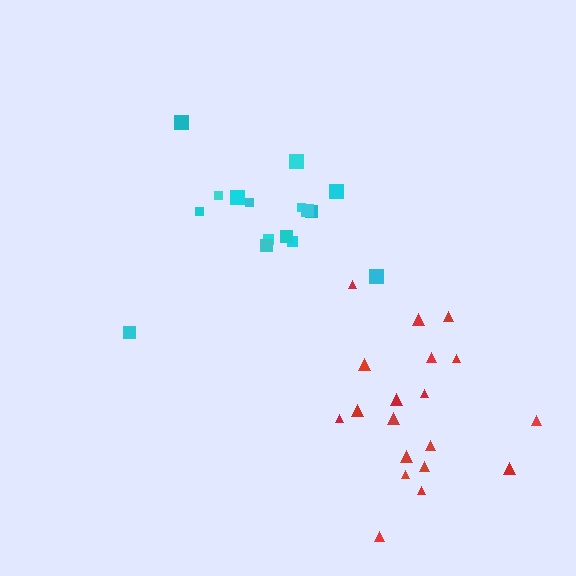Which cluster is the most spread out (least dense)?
Red.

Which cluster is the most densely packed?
Cyan.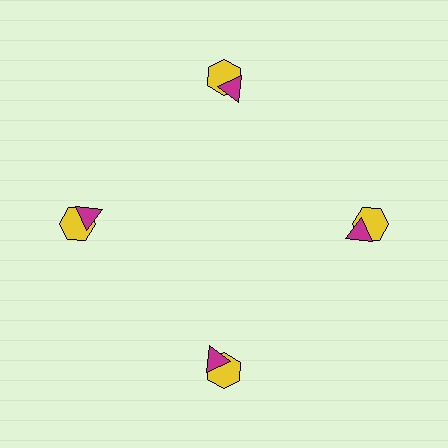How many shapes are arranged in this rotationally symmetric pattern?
There are 8 shapes, arranged in 4 groups of 2.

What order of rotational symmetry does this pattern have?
This pattern has 4-fold rotational symmetry.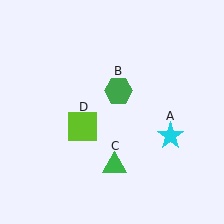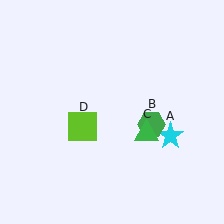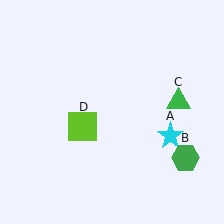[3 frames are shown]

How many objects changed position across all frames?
2 objects changed position: green hexagon (object B), green triangle (object C).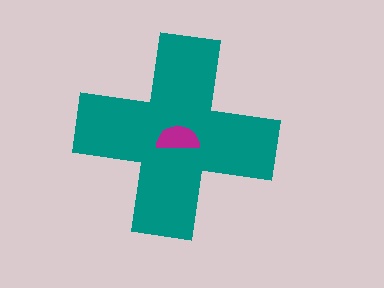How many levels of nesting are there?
2.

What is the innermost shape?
The magenta semicircle.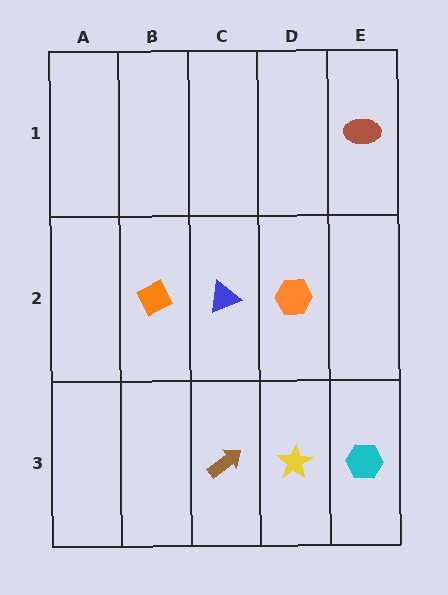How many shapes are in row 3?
3 shapes.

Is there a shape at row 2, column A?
No, that cell is empty.